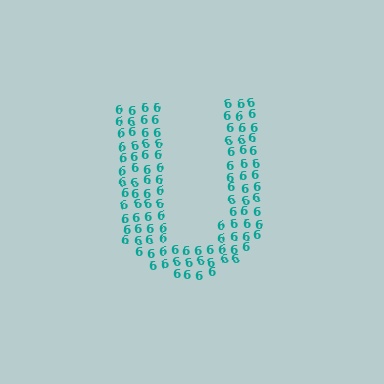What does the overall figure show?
The overall figure shows the letter U.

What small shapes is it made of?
It is made of small digit 6's.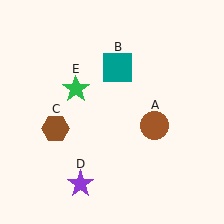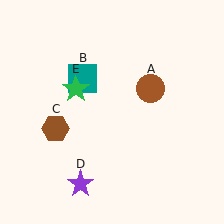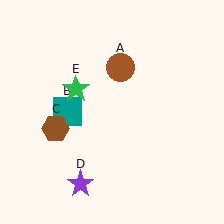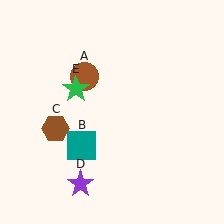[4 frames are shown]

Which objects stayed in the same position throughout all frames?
Brown hexagon (object C) and purple star (object D) and green star (object E) remained stationary.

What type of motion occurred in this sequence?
The brown circle (object A), teal square (object B) rotated counterclockwise around the center of the scene.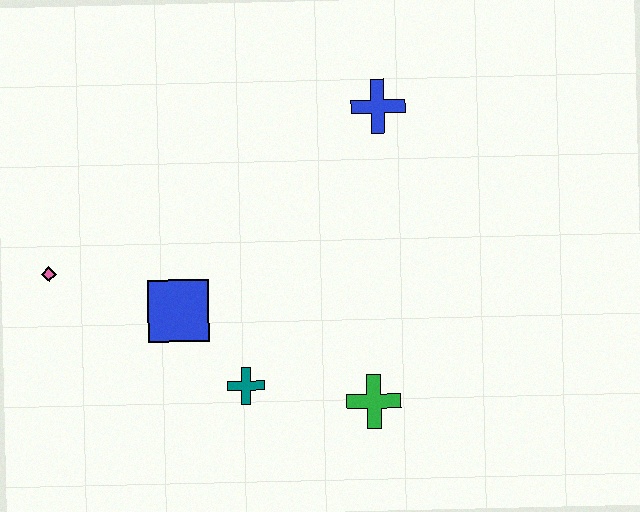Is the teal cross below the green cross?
No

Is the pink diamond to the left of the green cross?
Yes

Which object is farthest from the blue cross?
The pink diamond is farthest from the blue cross.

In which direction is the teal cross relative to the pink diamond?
The teal cross is to the right of the pink diamond.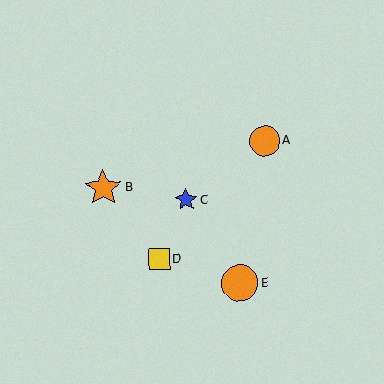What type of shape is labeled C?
Shape C is a blue star.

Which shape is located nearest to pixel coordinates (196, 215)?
The blue star (labeled C) at (186, 200) is nearest to that location.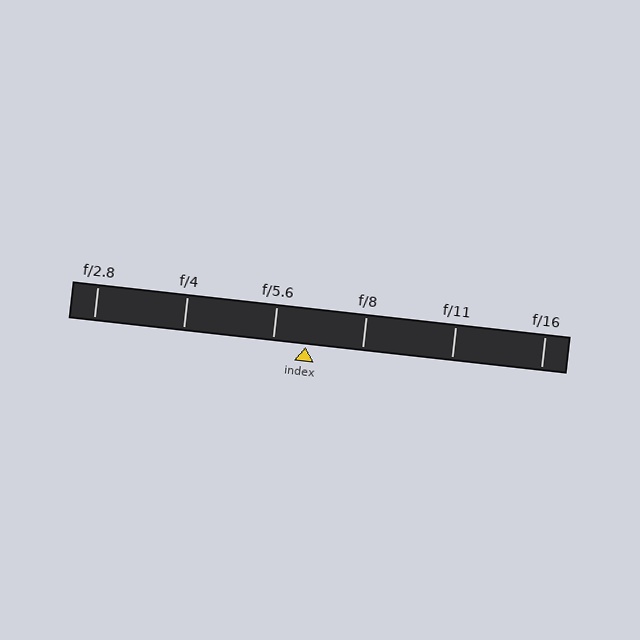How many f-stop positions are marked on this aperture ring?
There are 6 f-stop positions marked.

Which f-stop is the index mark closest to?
The index mark is closest to f/5.6.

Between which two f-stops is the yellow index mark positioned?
The index mark is between f/5.6 and f/8.